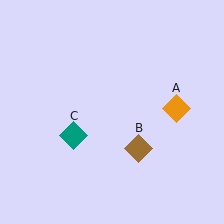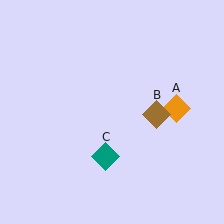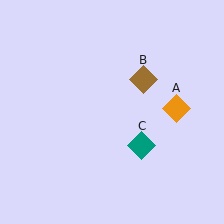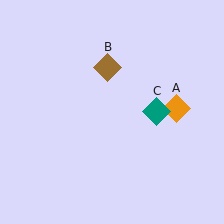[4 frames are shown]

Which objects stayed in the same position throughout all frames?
Orange diamond (object A) remained stationary.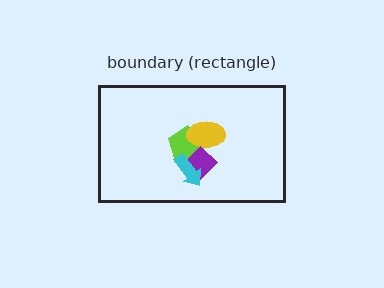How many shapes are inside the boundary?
4 inside, 0 outside.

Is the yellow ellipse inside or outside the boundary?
Inside.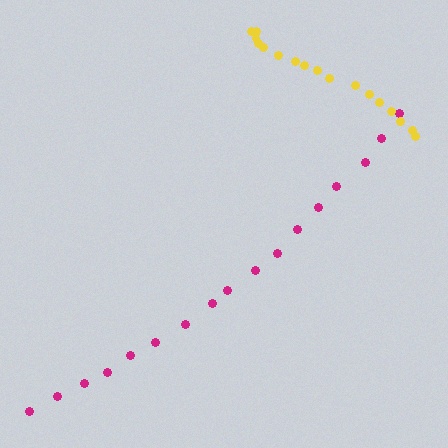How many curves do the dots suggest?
There are 2 distinct paths.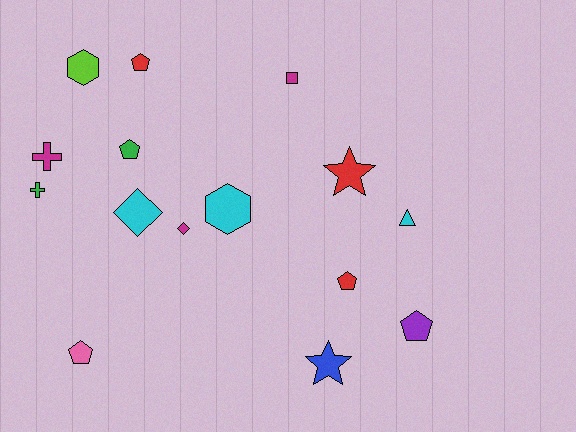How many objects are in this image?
There are 15 objects.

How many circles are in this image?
There are no circles.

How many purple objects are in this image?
There is 1 purple object.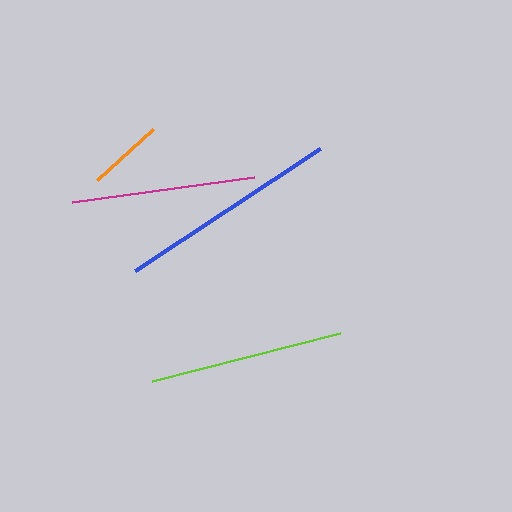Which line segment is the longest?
The blue line is the longest at approximately 221 pixels.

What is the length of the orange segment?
The orange segment is approximately 76 pixels long.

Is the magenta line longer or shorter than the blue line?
The blue line is longer than the magenta line.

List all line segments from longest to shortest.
From longest to shortest: blue, lime, magenta, orange.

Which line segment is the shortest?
The orange line is the shortest at approximately 76 pixels.